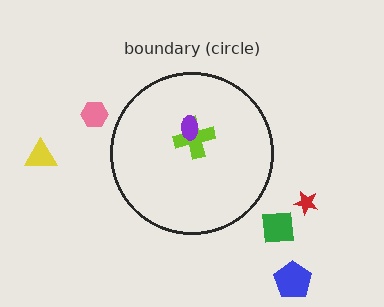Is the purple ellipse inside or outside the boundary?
Inside.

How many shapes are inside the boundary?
2 inside, 5 outside.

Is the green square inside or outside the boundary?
Outside.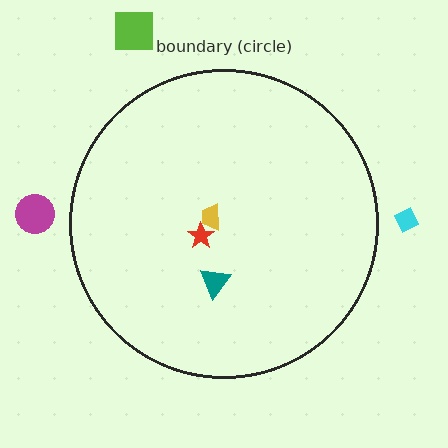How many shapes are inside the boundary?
3 inside, 3 outside.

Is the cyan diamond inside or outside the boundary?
Outside.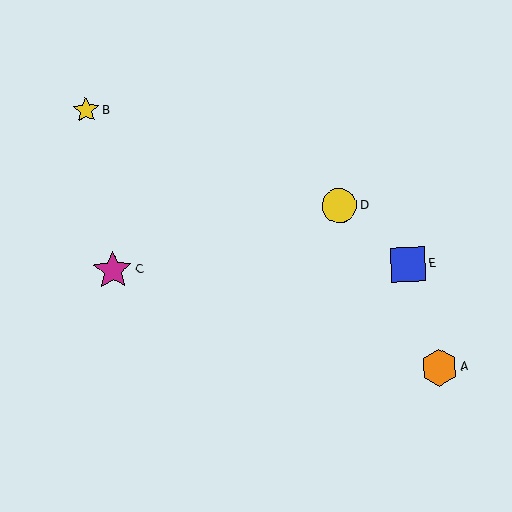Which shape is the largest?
The magenta star (labeled C) is the largest.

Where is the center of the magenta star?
The center of the magenta star is at (113, 270).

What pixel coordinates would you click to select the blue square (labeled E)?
Click at (408, 264) to select the blue square E.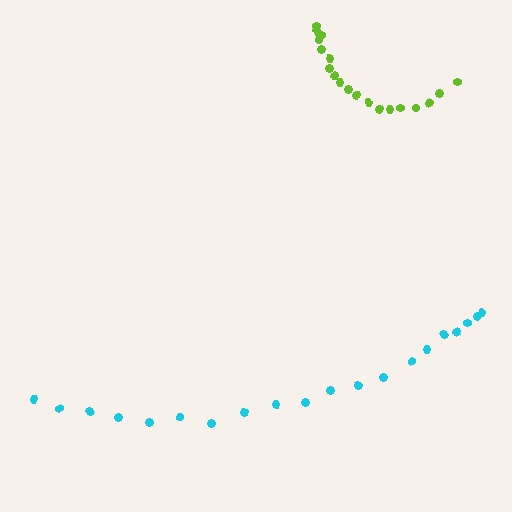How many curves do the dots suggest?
There are 2 distinct paths.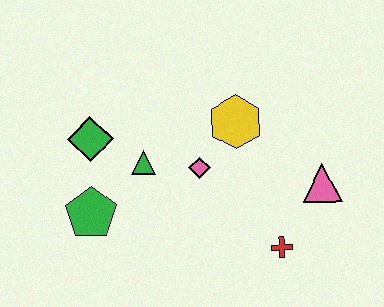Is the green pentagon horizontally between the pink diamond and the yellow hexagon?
No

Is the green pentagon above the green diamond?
No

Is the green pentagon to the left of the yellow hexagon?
Yes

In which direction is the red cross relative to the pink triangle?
The red cross is below the pink triangle.